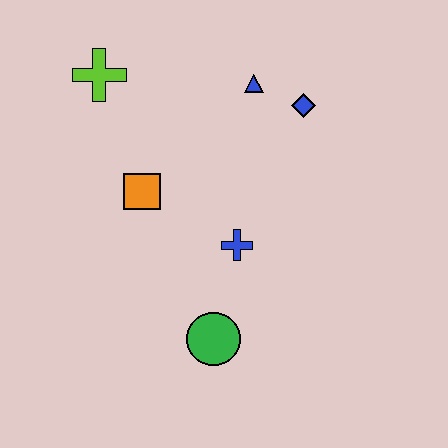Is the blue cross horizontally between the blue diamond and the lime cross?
Yes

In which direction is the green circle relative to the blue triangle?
The green circle is below the blue triangle.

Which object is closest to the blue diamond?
The blue triangle is closest to the blue diamond.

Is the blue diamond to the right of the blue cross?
Yes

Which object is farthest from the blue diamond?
The green circle is farthest from the blue diamond.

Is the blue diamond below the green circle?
No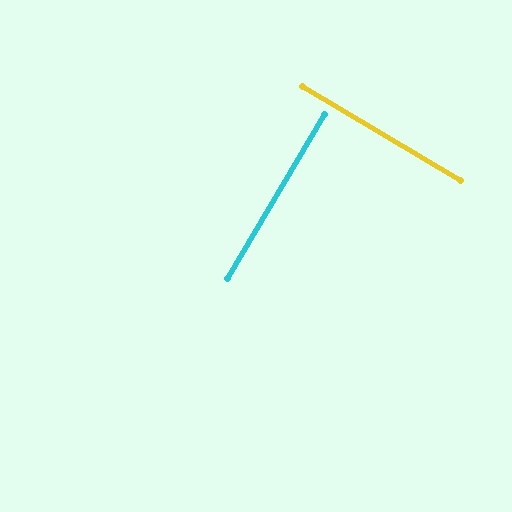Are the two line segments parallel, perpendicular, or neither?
Perpendicular — they meet at approximately 90°.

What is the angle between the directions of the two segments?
Approximately 90 degrees.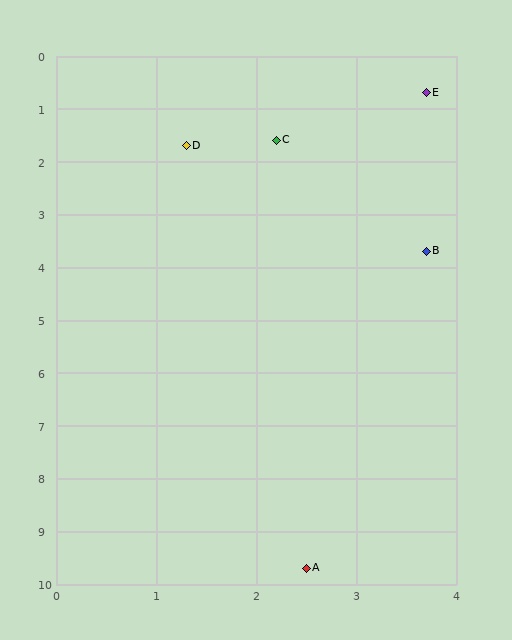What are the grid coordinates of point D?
Point D is at approximately (1.3, 1.7).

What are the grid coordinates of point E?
Point E is at approximately (3.7, 0.7).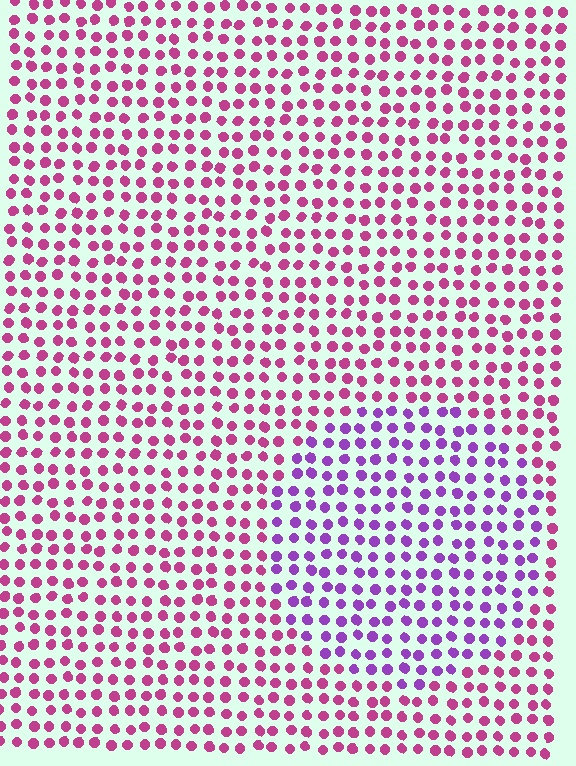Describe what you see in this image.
The image is filled with small magenta elements in a uniform arrangement. A circle-shaped region is visible where the elements are tinted to a slightly different hue, forming a subtle color boundary.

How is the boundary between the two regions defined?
The boundary is defined purely by a slight shift in hue (about 43 degrees). Spacing, size, and orientation are identical on both sides.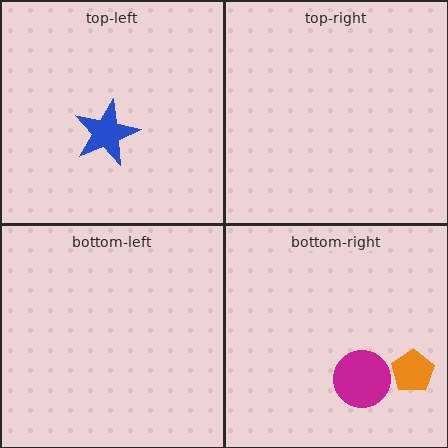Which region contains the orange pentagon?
The bottom-right region.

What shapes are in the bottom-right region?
The magenta circle, the orange pentagon.